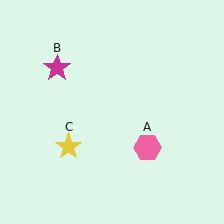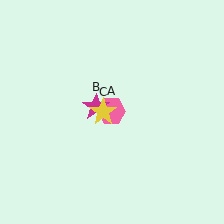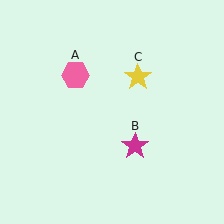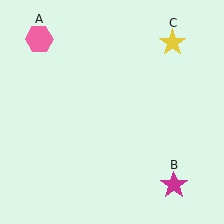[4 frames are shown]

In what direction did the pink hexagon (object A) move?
The pink hexagon (object A) moved up and to the left.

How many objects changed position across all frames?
3 objects changed position: pink hexagon (object A), magenta star (object B), yellow star (object C).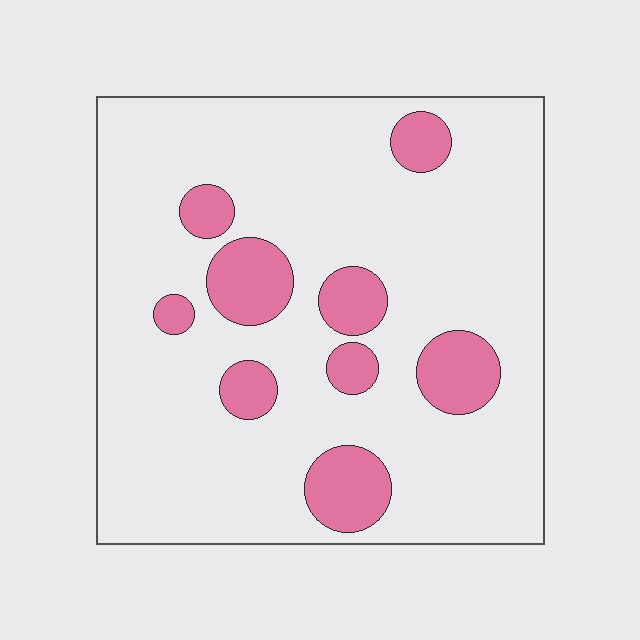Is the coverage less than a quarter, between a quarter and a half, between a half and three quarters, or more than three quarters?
Less than a quarter.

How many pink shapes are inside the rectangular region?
9.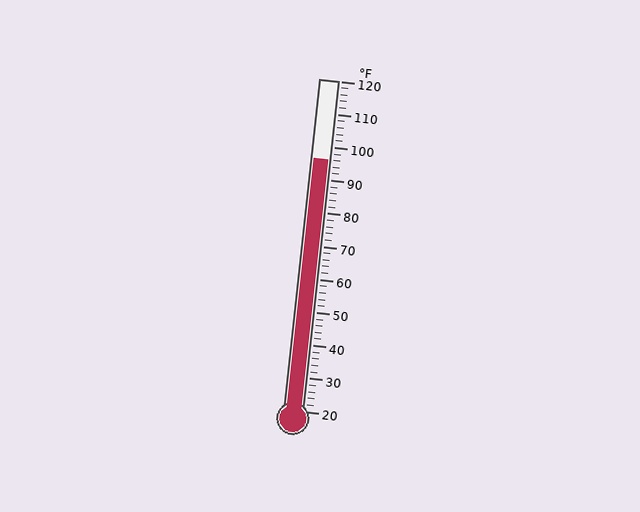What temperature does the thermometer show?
The thermometer shows approximately 96°F.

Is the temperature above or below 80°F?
The temperature is above 80°F.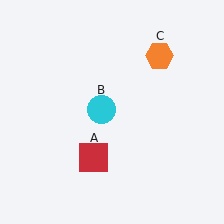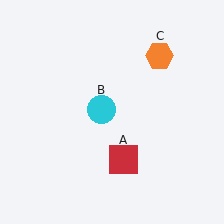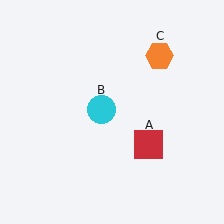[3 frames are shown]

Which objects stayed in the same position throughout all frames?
Cyan circle (object B) and orange hexagon (object C) remained stationary.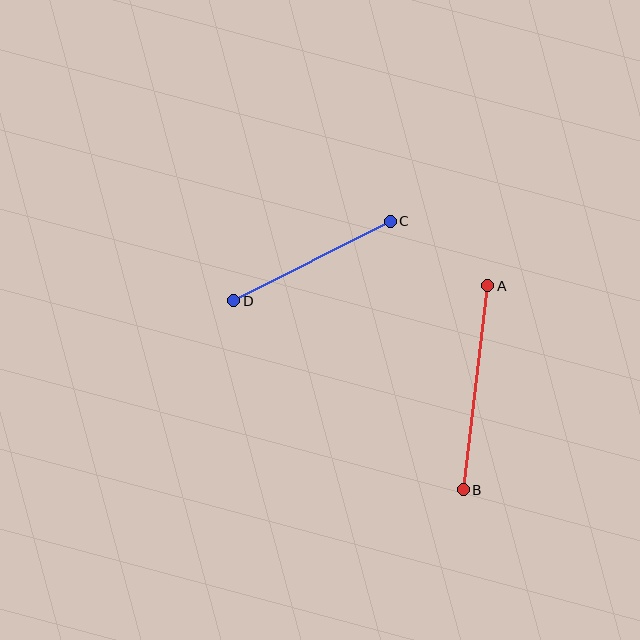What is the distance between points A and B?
The distance is approximately 205 pixels.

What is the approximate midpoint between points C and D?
The midpoint is at approximately (312, 261) pixels.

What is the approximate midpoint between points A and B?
The midpoint is at approximately (475, 388) pixels.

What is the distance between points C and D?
The distance is approximately 176 pixels.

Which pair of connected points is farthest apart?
Points A and B are farthest apart.